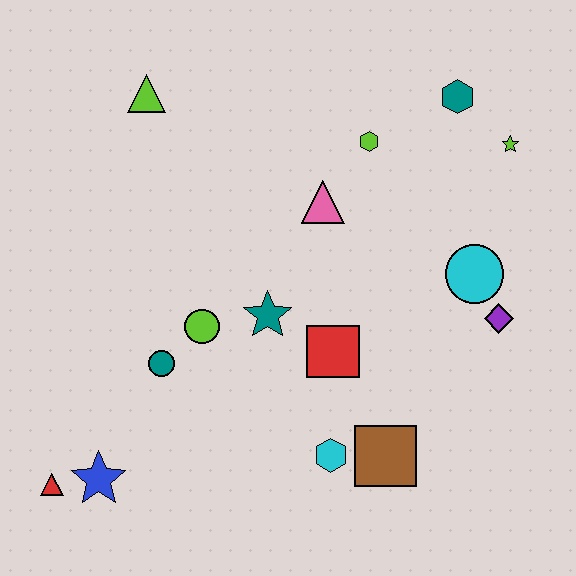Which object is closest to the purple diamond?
The cyan circle is closest to the purple diamond.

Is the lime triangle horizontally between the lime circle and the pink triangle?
No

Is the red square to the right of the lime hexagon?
No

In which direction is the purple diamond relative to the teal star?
The purple diamond is to the right of the teal star.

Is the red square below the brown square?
No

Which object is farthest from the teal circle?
The lime star is farthest from the teal circle.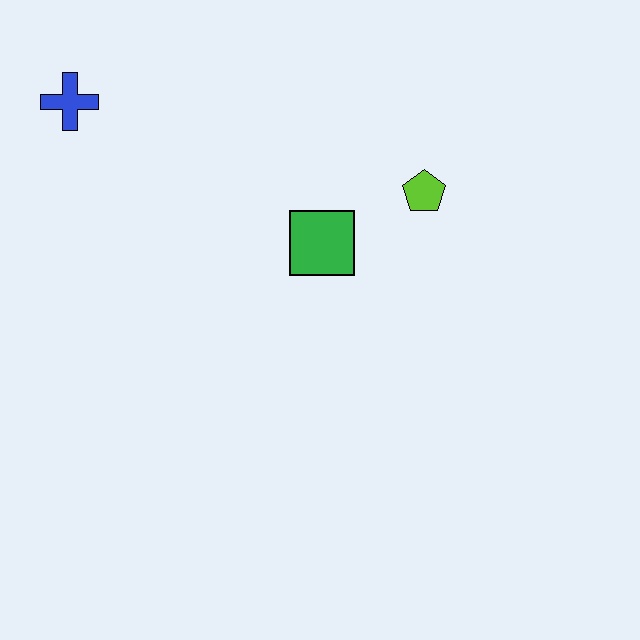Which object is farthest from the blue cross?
The lime pentagon is farthest from the blue cross.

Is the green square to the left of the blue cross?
No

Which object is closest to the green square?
The lime pentagon is closest to the green square.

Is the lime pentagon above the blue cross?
No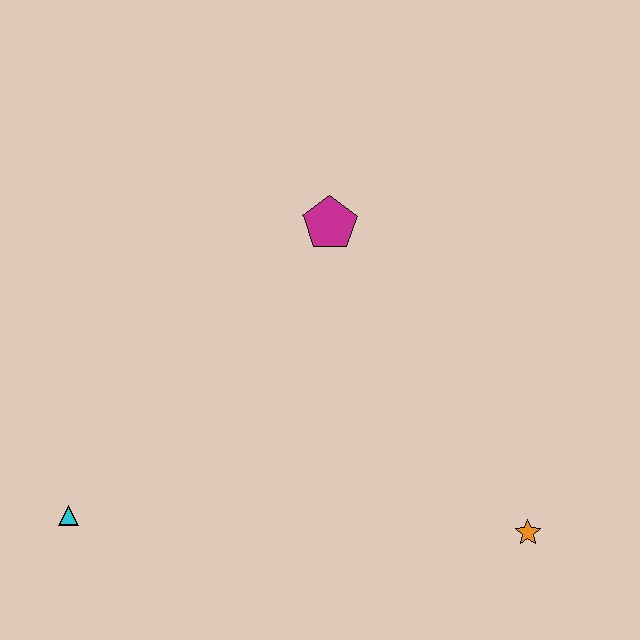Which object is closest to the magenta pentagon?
The orange star is closest to the magenta pentagon.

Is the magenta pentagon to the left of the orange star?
Yes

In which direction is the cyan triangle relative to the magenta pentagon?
The cyan triangle is below the magenta pentagon.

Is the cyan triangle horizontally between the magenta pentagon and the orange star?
No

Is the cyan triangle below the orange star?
No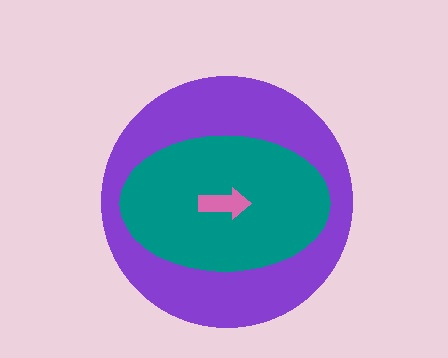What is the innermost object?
The pink arrow.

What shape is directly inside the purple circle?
The teal ellipse.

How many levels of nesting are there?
3.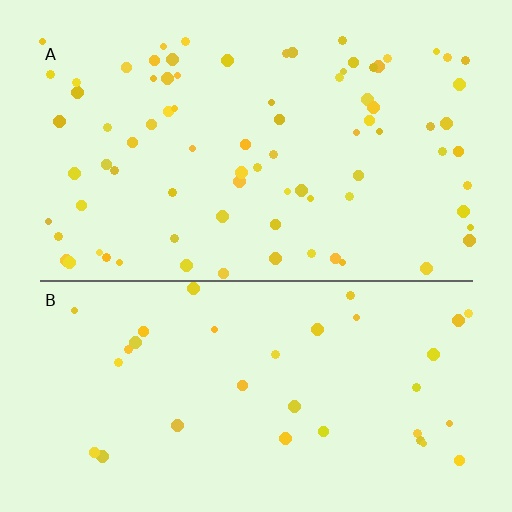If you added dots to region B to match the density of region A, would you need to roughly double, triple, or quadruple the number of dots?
Approximately double.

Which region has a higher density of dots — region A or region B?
A (the top).